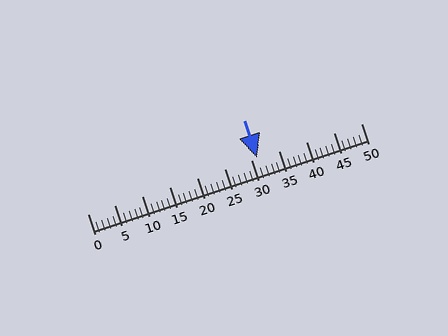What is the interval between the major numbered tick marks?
The major tick marks are spaced 5 units apart.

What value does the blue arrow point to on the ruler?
The blue arrow points to approximately 31.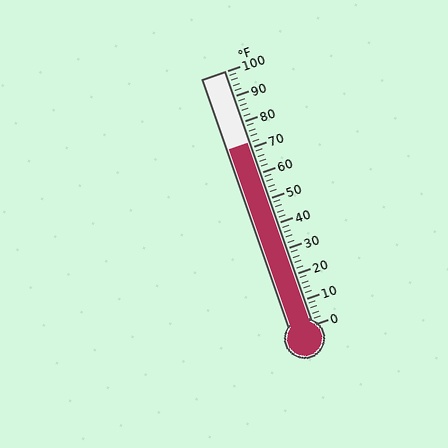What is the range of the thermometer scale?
The thermometer scale ranges from 0°F to 100°F.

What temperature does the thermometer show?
The thermometer shows approximately 72°F.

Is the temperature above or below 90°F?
The temperature is below 90°F.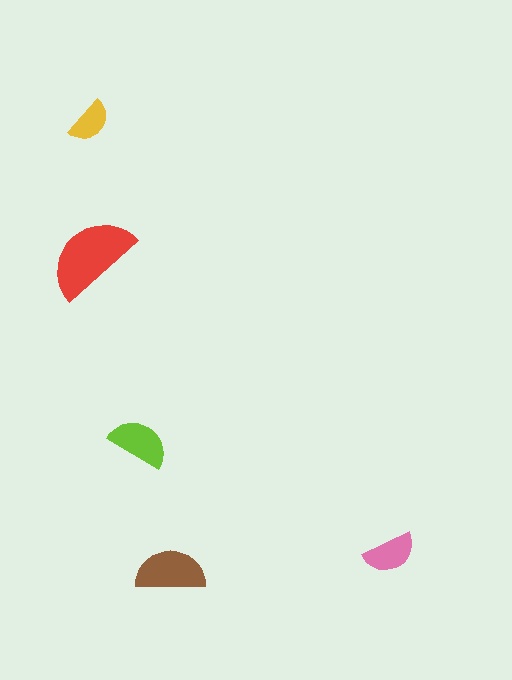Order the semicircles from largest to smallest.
the red one, the brown one, the lime one, the pink one, the yellow one.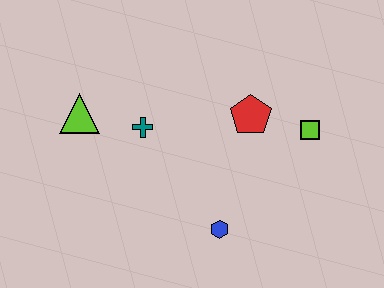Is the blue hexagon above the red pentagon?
No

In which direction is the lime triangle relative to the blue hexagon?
The lime triangle is to the left of the blue hexagon.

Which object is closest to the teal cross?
The lime triangle is closest to the teal cross.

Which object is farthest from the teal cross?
The lime square is farthest from the teal cross.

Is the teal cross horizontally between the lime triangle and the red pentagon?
Yes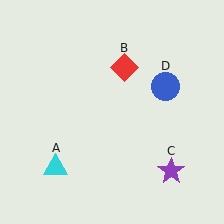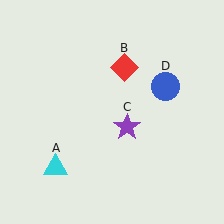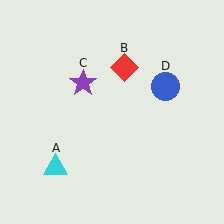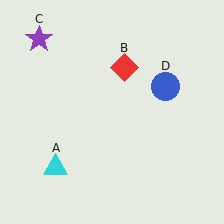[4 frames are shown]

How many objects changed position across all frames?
1 object changed position: purple star (object C).